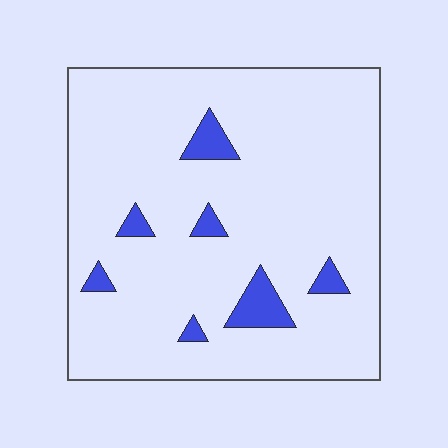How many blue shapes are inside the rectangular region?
7.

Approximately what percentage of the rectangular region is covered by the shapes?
Approximately 10%.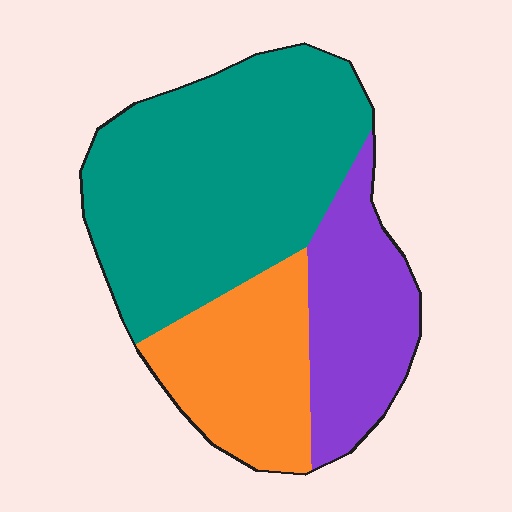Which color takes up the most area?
Teal, at roughly 55%.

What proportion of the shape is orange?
Orange takes up about one quarter (1/4) of the shape.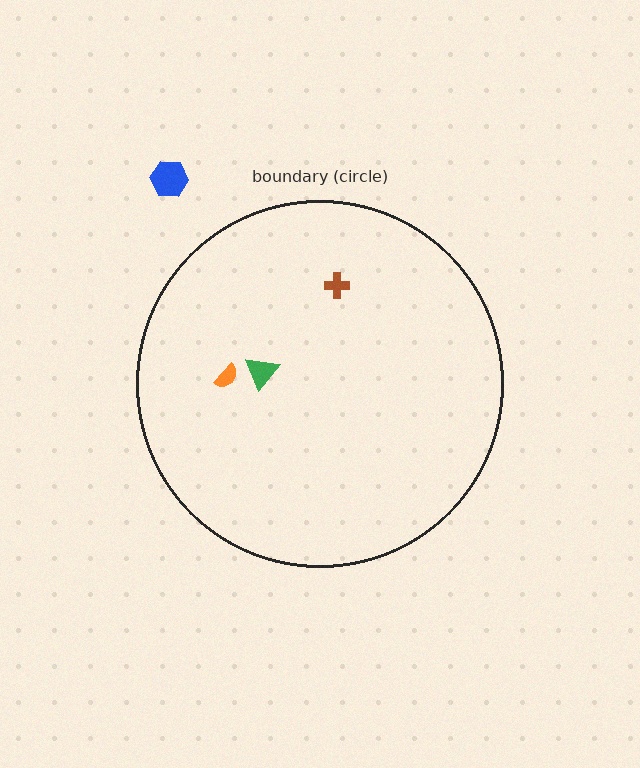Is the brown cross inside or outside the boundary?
Inside.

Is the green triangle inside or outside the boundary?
Inside.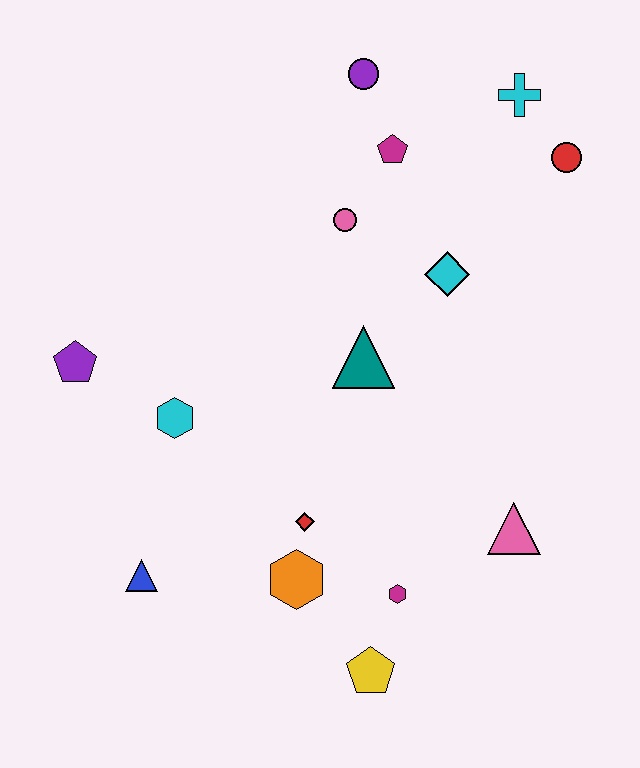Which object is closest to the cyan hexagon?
The purple pentagon is closest to the cyan hexagon.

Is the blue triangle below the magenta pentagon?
Yes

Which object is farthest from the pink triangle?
The purple circle is farthest from the pink triangle.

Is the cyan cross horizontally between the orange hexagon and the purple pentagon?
No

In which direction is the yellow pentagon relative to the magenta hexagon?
The yellow pentagon is below the magenta hexagon.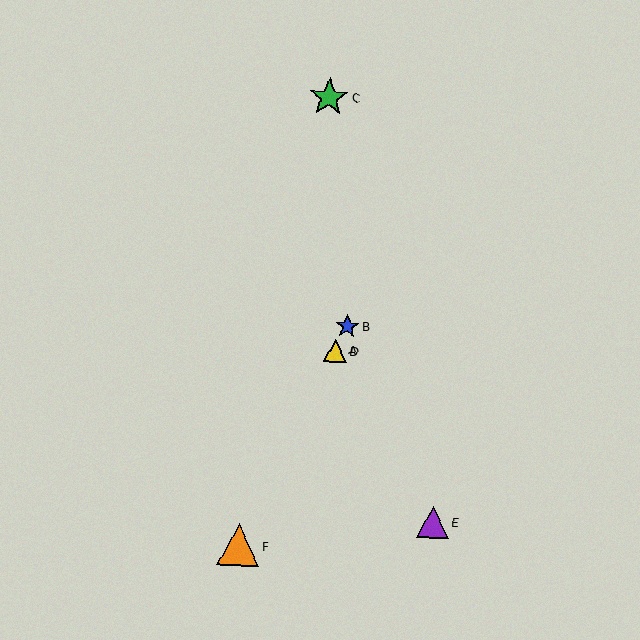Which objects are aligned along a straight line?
Objects A, B, D, F are aligned along a straight line.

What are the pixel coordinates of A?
Object A is at (335, 350).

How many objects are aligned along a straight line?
4 objects (A, B, D, F) are aligned along a straight line.